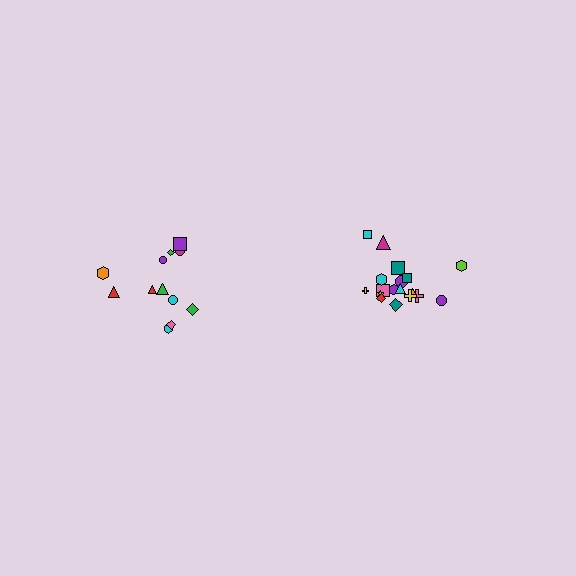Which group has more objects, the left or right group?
The right group.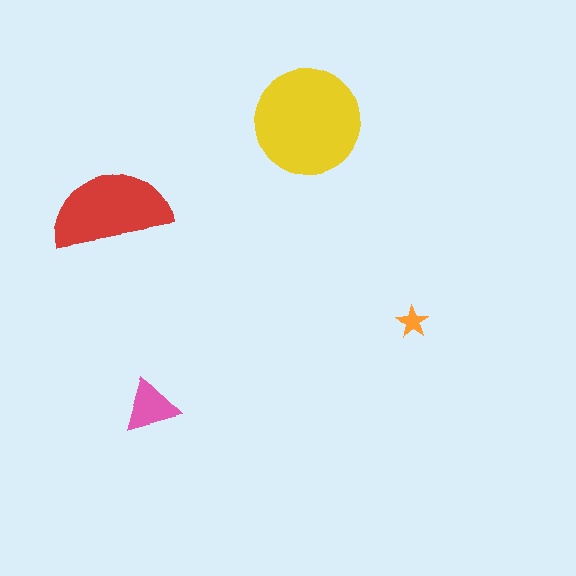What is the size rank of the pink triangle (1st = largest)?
3rd.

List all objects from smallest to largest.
The orange star, the pink triangle, the red semicircle, the yellow circle.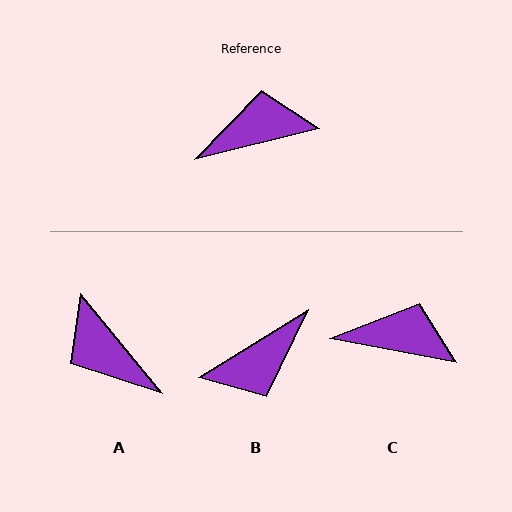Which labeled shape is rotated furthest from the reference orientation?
B, about 162 degrees away.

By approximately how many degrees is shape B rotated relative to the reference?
Approximately 162 degrees clockwise.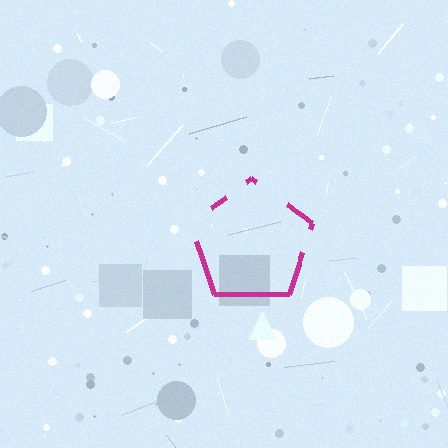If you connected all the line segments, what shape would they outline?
They would outline a pentagon.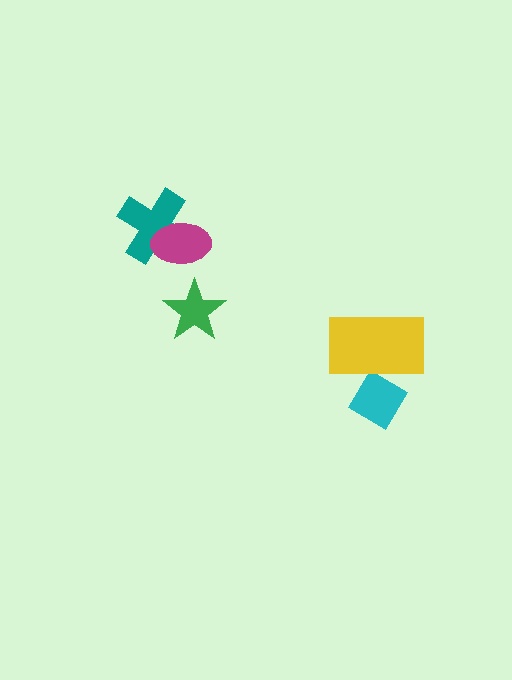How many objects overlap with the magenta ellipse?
1 object overlaps with the magenta ellipse.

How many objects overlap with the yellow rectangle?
1 object overlaps with the yellow rectangle.